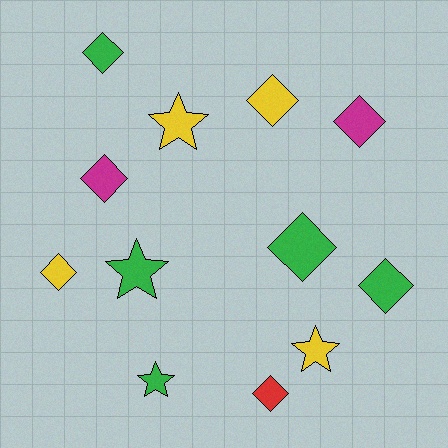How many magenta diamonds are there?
There are 2 magenta diamonds.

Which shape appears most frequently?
Diamond, with 8 objects.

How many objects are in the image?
There are 12 objects.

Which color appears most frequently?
Green, with 5 objects.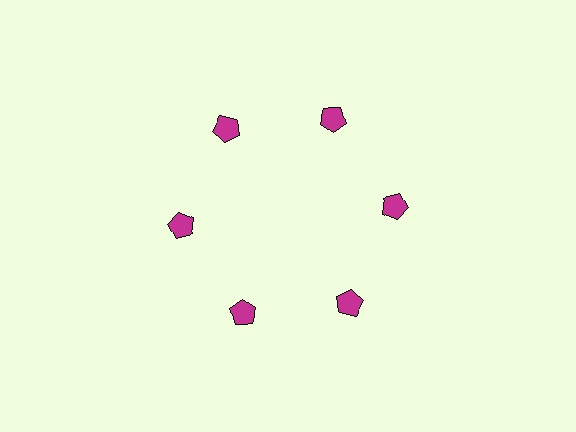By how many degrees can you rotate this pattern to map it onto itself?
The pattern maps onto itself every 60 degrees of rotation.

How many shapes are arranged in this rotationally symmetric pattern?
There are 6 shapes, arranged in 6 groups of 1.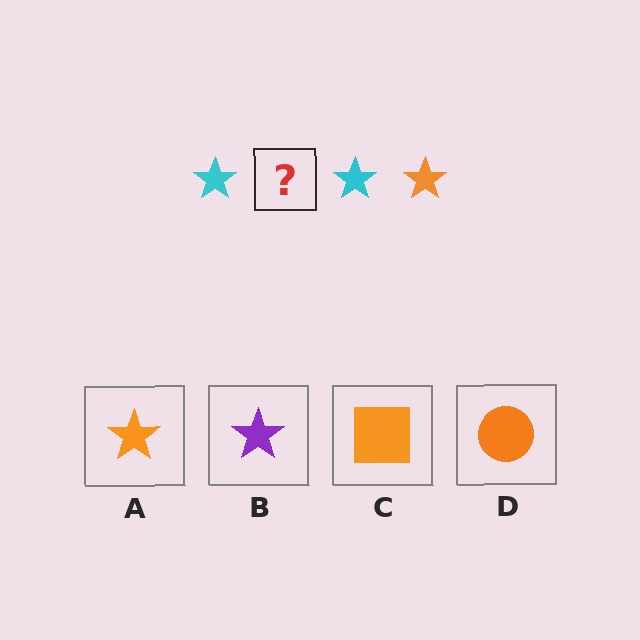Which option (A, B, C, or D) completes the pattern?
A.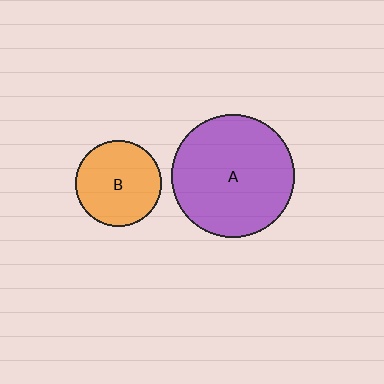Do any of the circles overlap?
No, none of the circles overlap.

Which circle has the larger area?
Circle A (purple).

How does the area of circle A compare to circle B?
Approximately 2.0 times.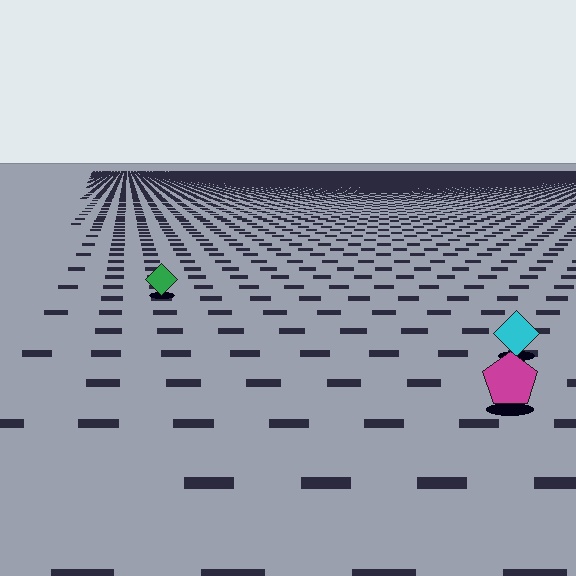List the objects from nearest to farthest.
From nearest to farthest: the magenta pentagon, the cyan diamond, the green diamond.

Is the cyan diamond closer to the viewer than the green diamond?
Yes. The cyan diamond is closer — you can tell from the texture gradient: the ground texture is coarser near it.